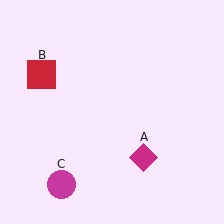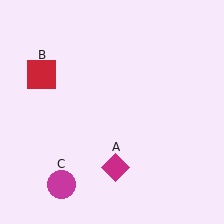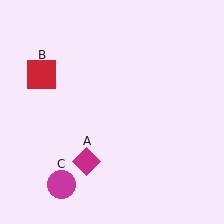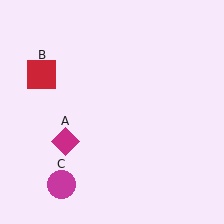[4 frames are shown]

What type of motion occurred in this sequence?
The magenta diamond (object A) rotated clockwise around the center of the scene.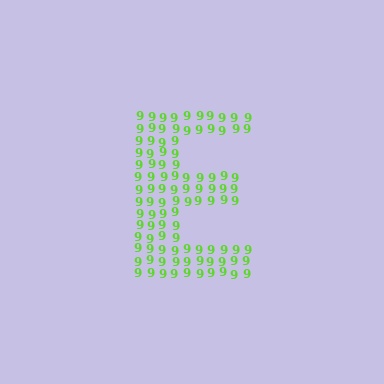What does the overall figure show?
The overall figure shows the letter E.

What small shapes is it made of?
It is made of small digit 9's.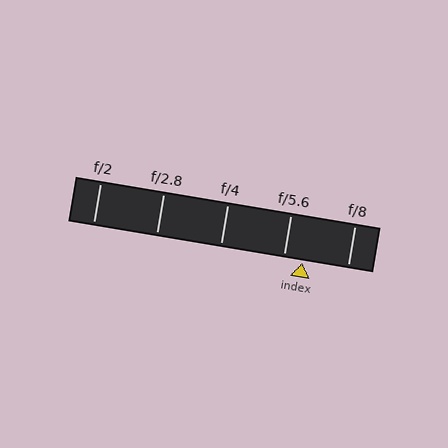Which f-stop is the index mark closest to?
The index mark is closest to f/5.6.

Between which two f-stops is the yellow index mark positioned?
The index mark is between f/5.6 and f/8.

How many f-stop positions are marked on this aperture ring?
There are 5 f-stop positions marked.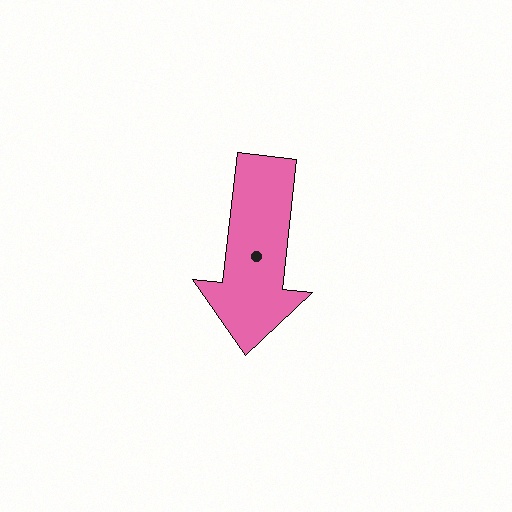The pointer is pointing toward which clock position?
Roughly 6 o'clock.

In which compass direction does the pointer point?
South.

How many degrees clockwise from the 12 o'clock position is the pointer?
Approximately 186 degrees.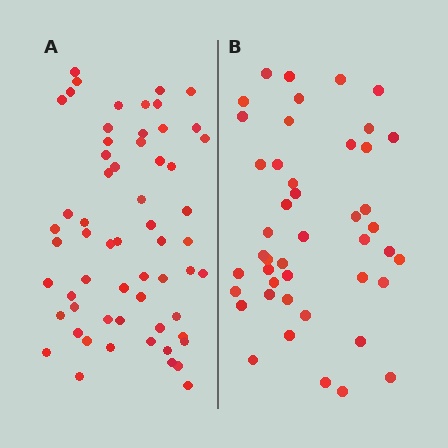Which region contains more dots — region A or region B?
Region A (the left region) has more dots.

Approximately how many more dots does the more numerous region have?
Region A has approximately 15 more dots than region B.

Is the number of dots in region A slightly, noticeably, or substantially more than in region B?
Region A has noticeably more, but not dramatically so. The ratio is roughly 1.3 to 1.